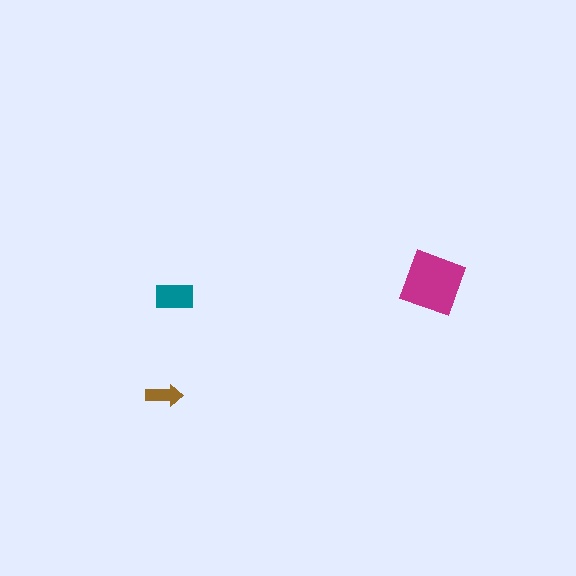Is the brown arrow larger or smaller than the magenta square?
Smaller.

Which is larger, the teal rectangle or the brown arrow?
The teal rectangle.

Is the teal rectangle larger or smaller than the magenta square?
Smaller.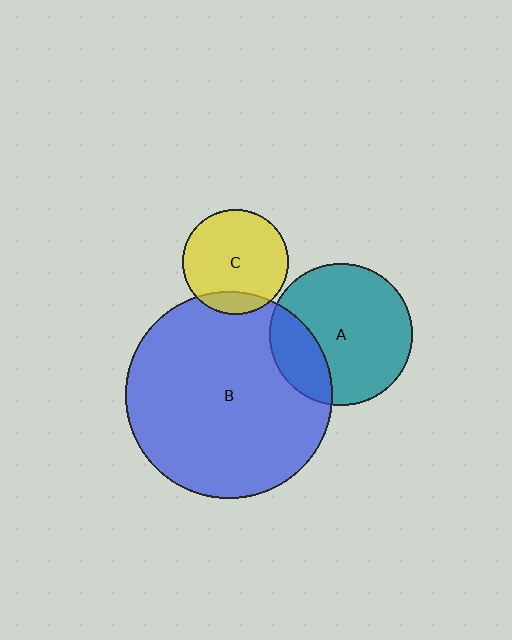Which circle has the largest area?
Circle B (blue).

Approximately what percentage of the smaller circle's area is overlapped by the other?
Approximately 25%.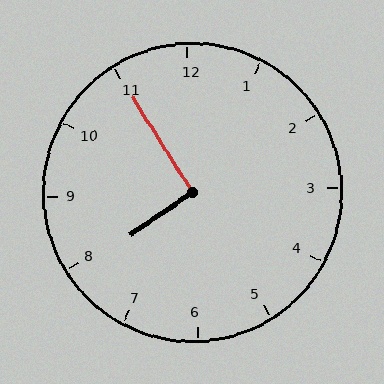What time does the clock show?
7:55.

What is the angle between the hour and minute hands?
Approximately 92 degrees.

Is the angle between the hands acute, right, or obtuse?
It is right.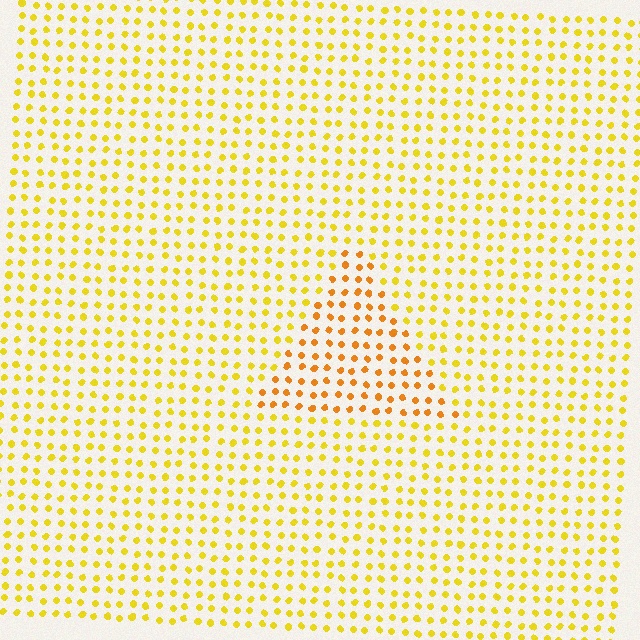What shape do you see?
I see a triangle.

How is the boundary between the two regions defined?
The boundary is defined purely by a slight shift in hue (about 25 degrees). Spacing, size, and orientation are identical on both sides.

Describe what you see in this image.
The image is filled with small yellow elements in a uniform arrangement. A triangle-shaped region is visible where the elements are tinted to a slightly different hue, forming a subtle color boundary.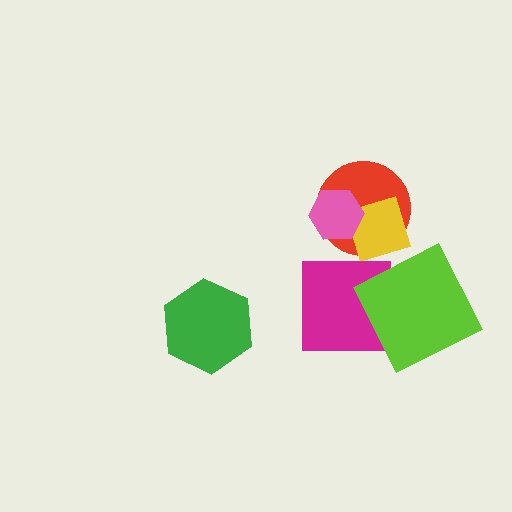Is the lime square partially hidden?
No, no other shape covers it.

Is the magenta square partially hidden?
Yes, it is partially covered by another shape.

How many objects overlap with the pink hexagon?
2 objects overlap with the pink hexagon.